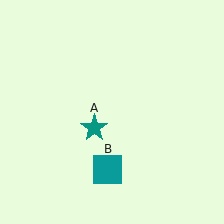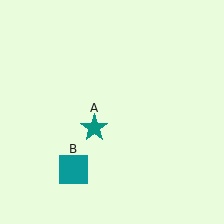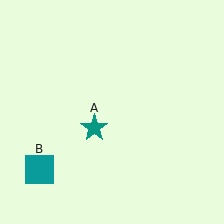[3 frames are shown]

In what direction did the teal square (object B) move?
The teal square (object B) moved left.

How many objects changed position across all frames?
1 object changed position: teal square (object B).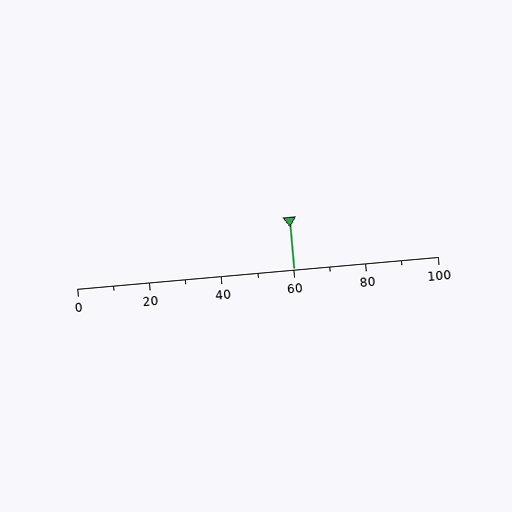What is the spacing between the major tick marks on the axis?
The major ticks are spaced 20 apart.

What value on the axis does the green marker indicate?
The marker indicates approximately 60.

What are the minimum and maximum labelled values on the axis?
The axis runs from 0 to 100.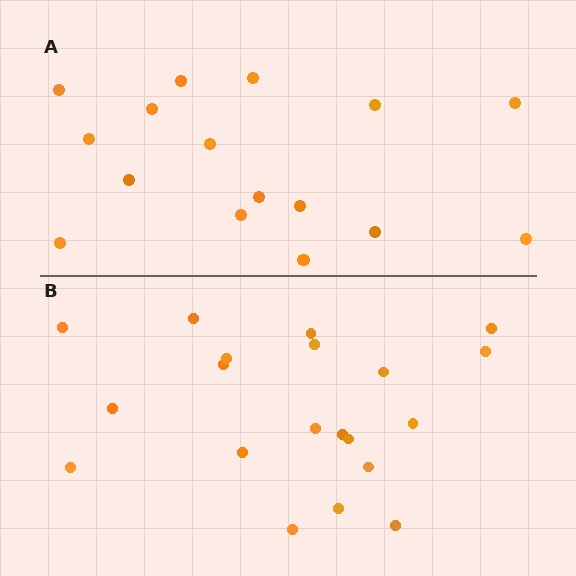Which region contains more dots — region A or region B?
Region B (the bottom region) has more dots.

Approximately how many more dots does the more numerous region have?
Region B has about 4 more dots than region A.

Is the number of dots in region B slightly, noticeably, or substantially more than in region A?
Region B has noticeably more, but not dramatically so. The ratio is roughly 1.2 to 1.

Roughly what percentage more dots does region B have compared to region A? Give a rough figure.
About 25% more.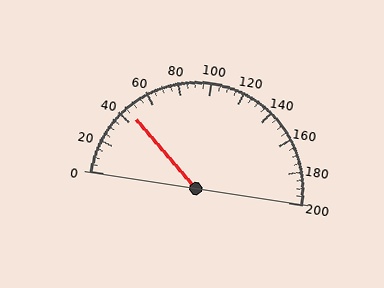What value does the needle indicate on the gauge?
The needle indicates approximately 45.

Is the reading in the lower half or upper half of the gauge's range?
The reading is in the lower half of the range (0 to 200).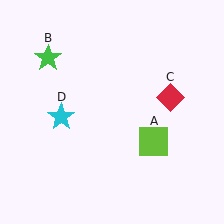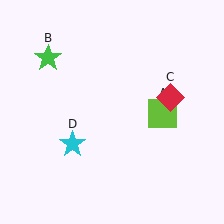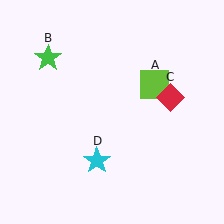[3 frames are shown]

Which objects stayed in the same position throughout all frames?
Green star (object B) and red diamond (object C) remained stationary.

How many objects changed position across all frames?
2 objects changed position: lime square (object A), cyan star (object D).